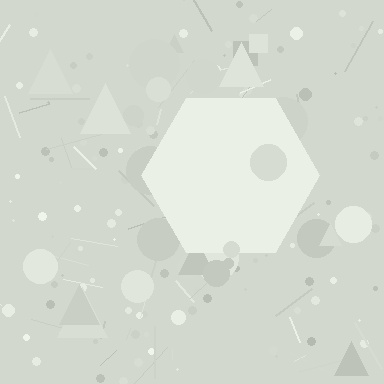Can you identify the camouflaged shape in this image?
The camouflaged shape is a hexagon.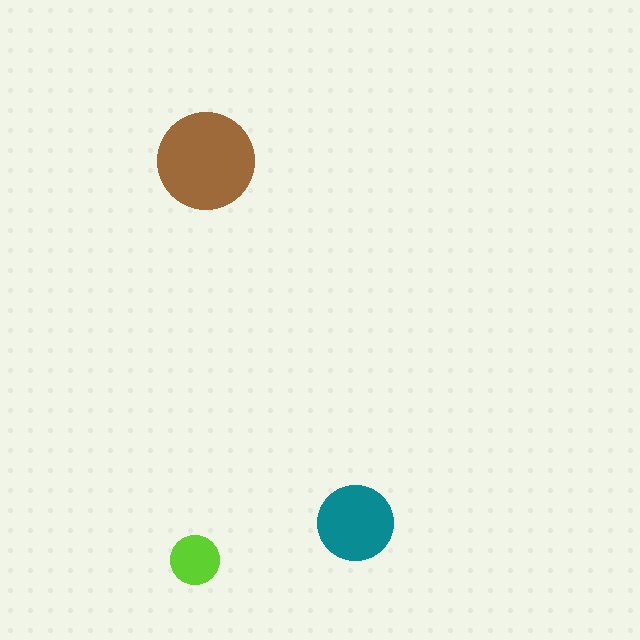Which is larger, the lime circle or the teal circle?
The teal one.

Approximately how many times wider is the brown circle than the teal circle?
About 1.5 times wider.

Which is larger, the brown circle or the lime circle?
The brown one.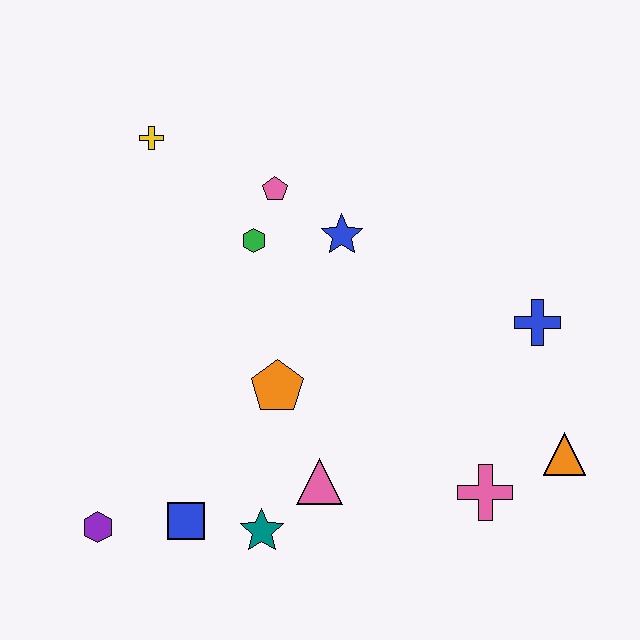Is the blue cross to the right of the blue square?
Yes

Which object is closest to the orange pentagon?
The pink triangle is closest to the orange pentagon.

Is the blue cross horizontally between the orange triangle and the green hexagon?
Yes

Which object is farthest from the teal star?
The yellow cross is farthest from the teal star.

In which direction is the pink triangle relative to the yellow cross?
The pink triangle is below the yellow cross.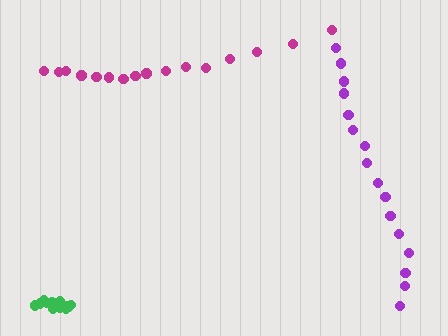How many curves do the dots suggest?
There are 3 distinct paths.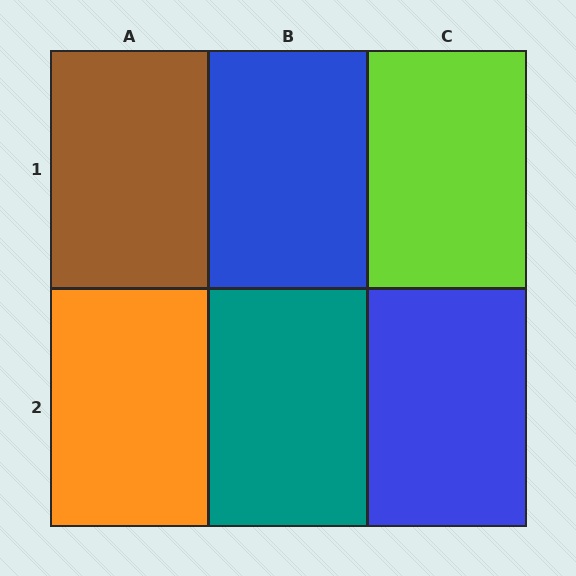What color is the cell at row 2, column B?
Teal.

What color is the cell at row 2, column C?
Blue.